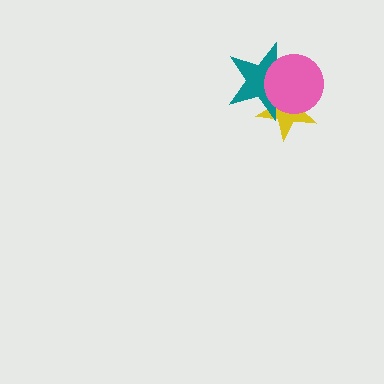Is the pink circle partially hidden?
No, no other shape covers it.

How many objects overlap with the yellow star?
2 objects overlap with the yellow star.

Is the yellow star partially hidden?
Yes, it is partially covered by another shape.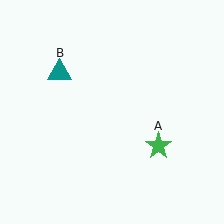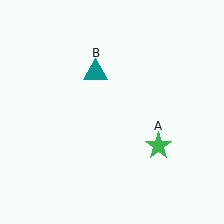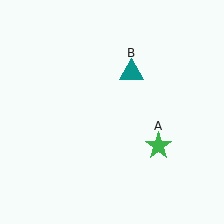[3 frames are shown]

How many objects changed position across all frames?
1 object changed position: teal triangle (object B).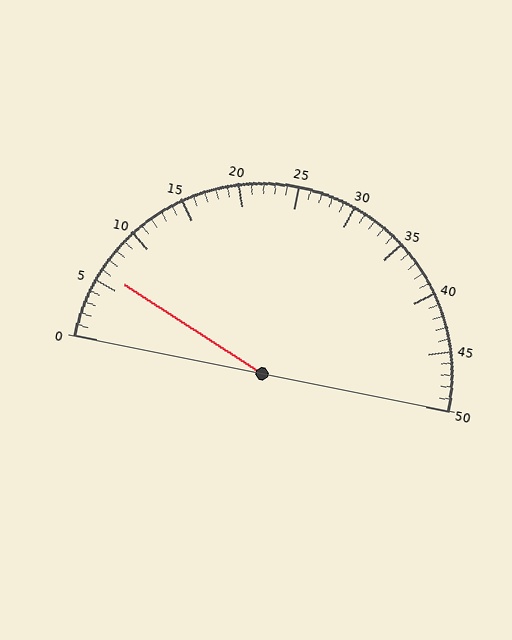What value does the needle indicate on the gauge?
The needle indicates approximately 6.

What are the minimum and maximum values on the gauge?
The gauge ranges from 0 to 50.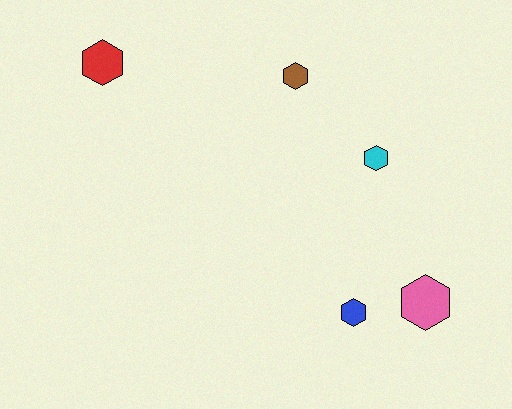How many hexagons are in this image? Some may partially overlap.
There are 5 hexagons.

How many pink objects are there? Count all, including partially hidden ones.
There is 1 pink object.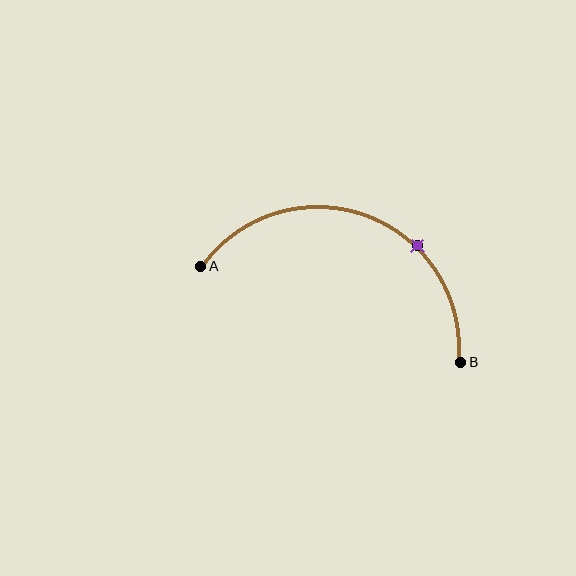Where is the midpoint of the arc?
The arc midpoint is the point on the curve farthest from the straight line joining A and B. It sits above that line.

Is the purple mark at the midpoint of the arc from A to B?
No. The purple mark lies on the arc but is closer to endpoint B. The arc midpoint would be at the point on the curve equidistant along the arc from both A and B.